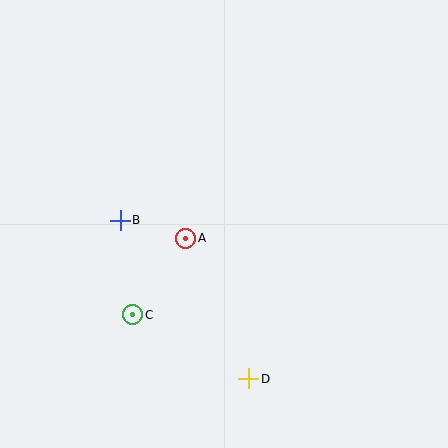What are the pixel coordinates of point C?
Point C is at (133, 315).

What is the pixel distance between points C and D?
The distance between C and D is 133 pixels.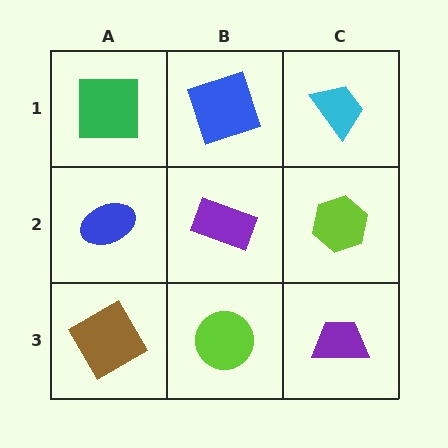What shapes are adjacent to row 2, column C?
A cyan trapezoid (row 1, column C), a purple trapezoid (row 3, column C), a purple rectangle (row 2, column B).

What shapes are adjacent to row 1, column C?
A lime hexagon (row 2, column C), a blue square (row 1, column B).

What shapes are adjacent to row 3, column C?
A lime hexagon (row 2, column C), a lime circle (row 3, column B).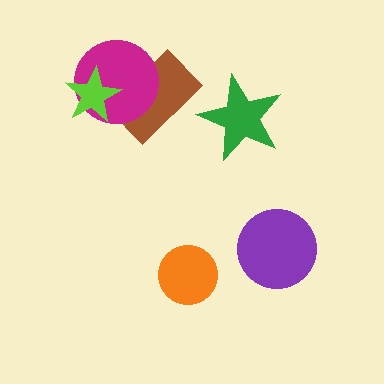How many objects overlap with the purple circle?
0 objects overlap with the purple circle.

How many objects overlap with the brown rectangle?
2 objects overlap with the brown rectangle.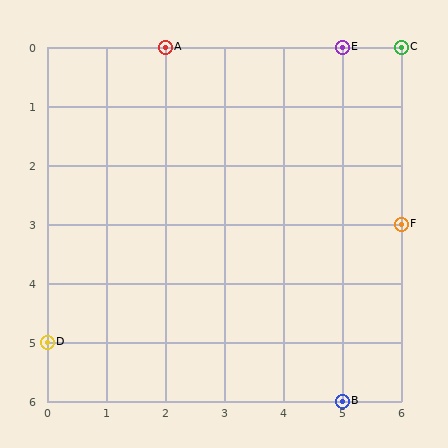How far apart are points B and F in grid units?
Points B and F are 1 column and 3 rows apart (about 3.2 grid units diagonally).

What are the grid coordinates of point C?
Point C is at grid coordinates (6, 0).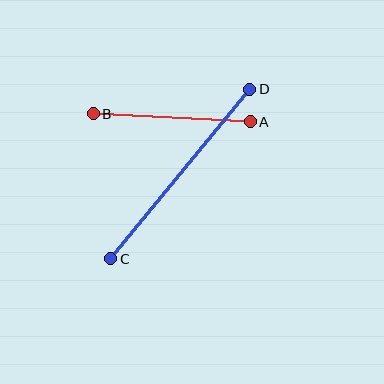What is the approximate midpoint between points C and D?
The midpoint is at approximately (180, 174) pixels.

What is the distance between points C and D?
The distance is approximately 219 pixels.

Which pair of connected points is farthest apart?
Points C and D are farthest apart.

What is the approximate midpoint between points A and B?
The midpoint is at approximately (172, 118) pixels.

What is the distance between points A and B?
The distance is approximately 157 pixels.